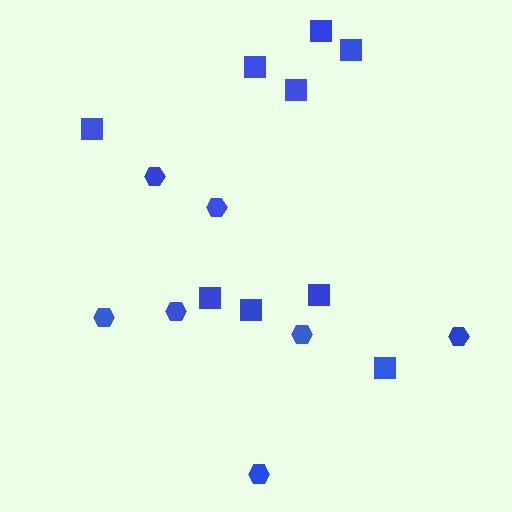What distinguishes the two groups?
There are 2 groups: one group of squares (9) and one group of hexagons (7).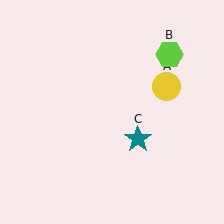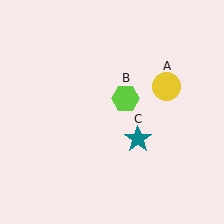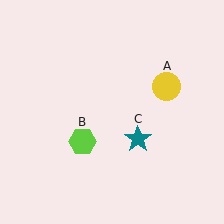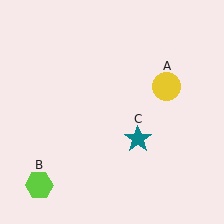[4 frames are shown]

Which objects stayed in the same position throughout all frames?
Yellow circle (object A) and teal star (object C) remained stationary.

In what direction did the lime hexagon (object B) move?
The lime hexagon (object B) moved down and to the left.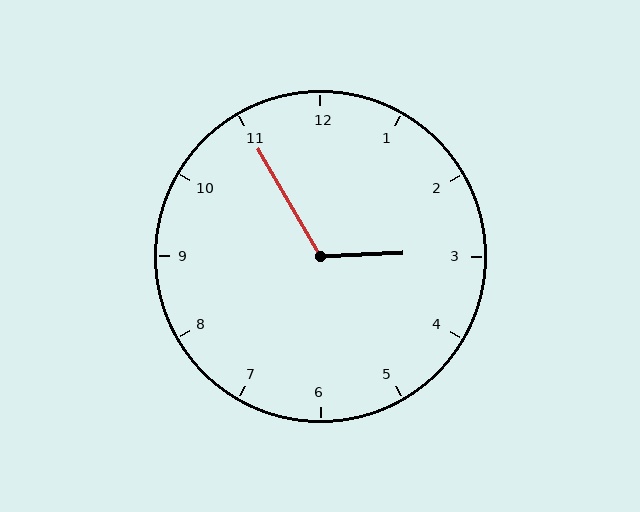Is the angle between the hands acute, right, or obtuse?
It is obtuse.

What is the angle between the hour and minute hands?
Approximately 118 degrees.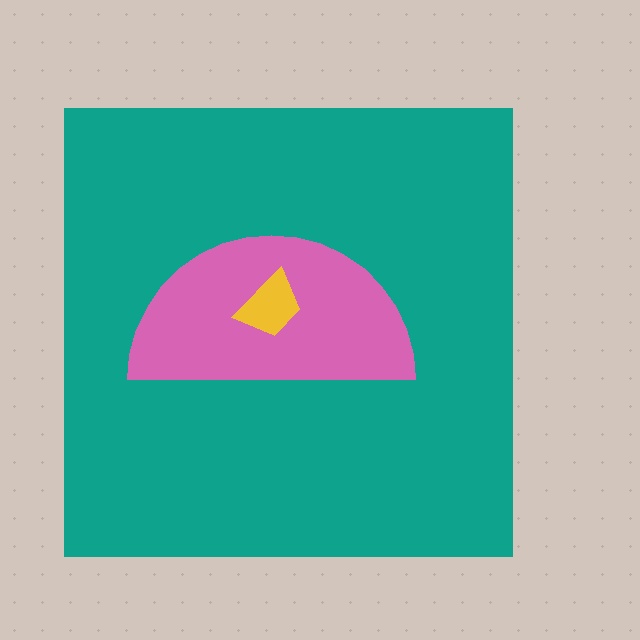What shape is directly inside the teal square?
The pink semicircle.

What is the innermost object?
The yellow trapezoid.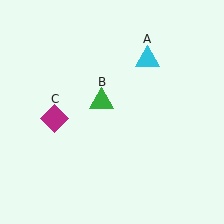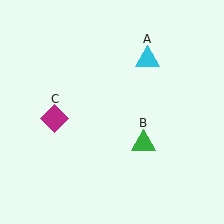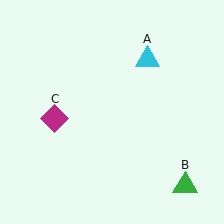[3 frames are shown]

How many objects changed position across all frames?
1 object changed position: green triangle (object B).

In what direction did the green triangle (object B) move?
The green triangle (object B) moved down and to the right.